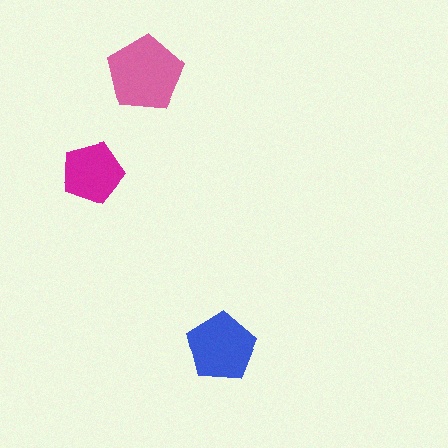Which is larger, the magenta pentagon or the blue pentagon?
The blue one.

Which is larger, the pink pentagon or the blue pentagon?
The pink one.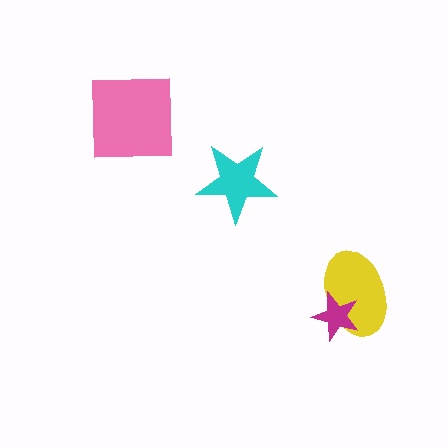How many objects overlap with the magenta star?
1 object overlaps with the magenta star.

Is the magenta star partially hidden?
No, no other shape covers it.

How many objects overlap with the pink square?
0 objects overlap with the pink square.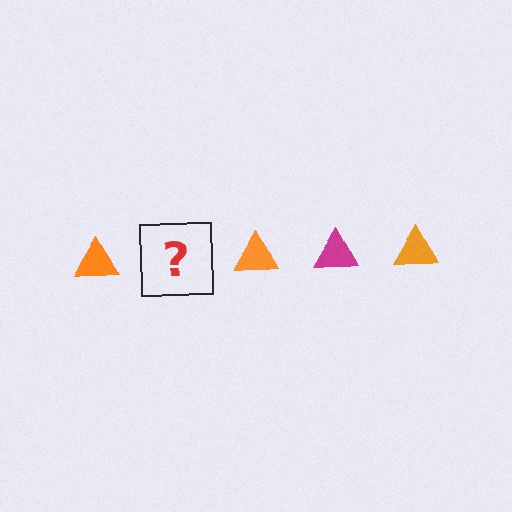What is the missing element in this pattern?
The missing element is a magenta triangle.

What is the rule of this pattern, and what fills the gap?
The rule is that the pattern cycles through orange, magenta triangles. The gap should be filled with a magenta triangle.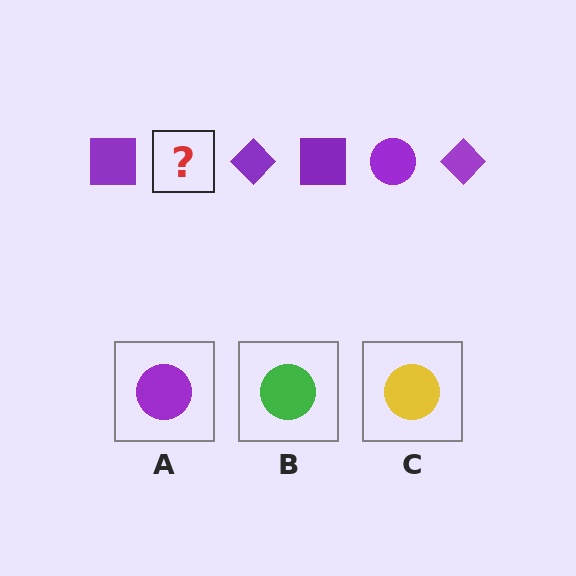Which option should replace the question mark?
Option A.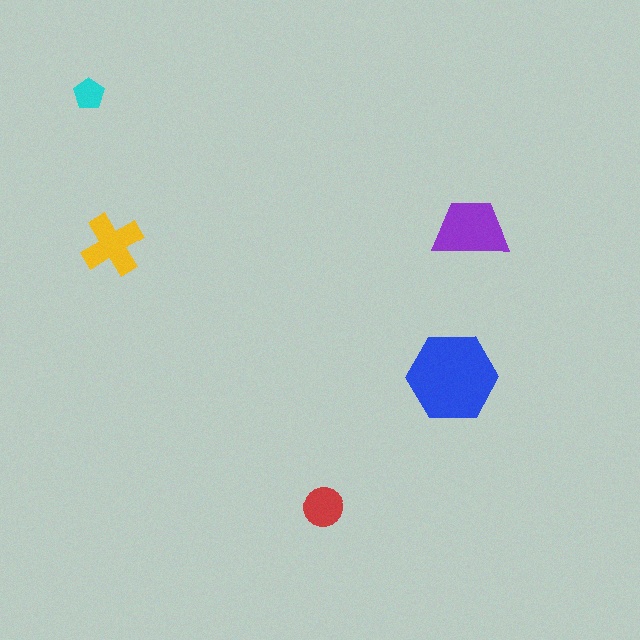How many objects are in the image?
There are 5 objects in the image.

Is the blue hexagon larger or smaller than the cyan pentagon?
Larger.